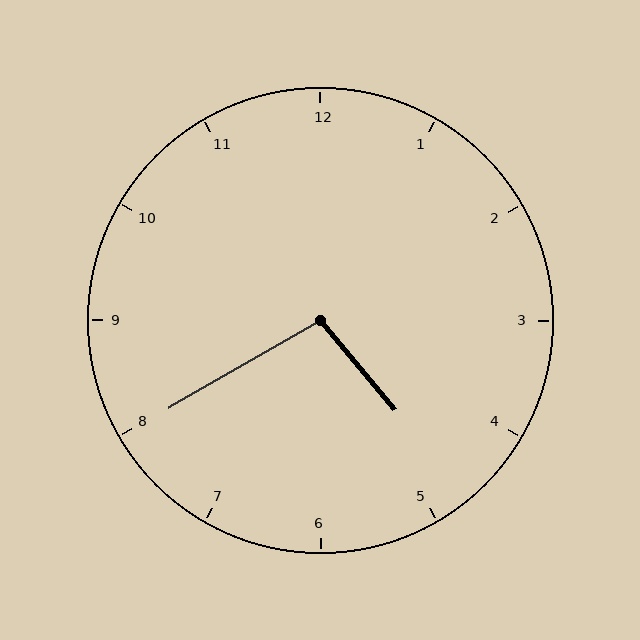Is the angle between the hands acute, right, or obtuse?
It is obtuse.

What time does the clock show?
4:40.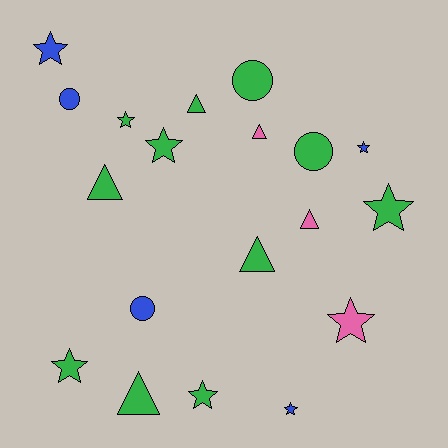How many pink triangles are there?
There are 2 pink triangles.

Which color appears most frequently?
Green, with 11 objects.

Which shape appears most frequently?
Star, with 9 objects.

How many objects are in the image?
There are 19 objects.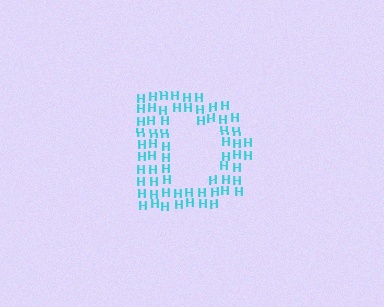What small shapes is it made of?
It is made of small letter H's.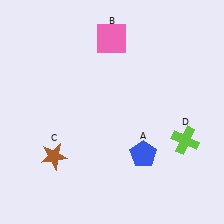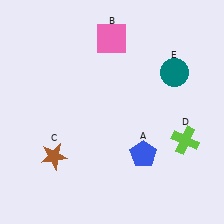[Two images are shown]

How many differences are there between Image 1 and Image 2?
There is 1 difference between the two images.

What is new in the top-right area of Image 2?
A teal circle (E) was added in the top-right area of Image 2.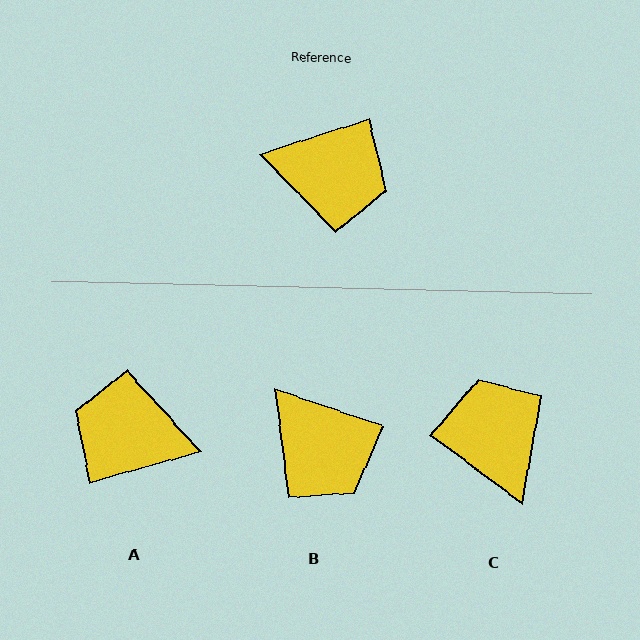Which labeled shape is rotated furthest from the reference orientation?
A, about 178 degrees away.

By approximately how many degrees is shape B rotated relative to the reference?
Approximately 37 degrees clockwise.